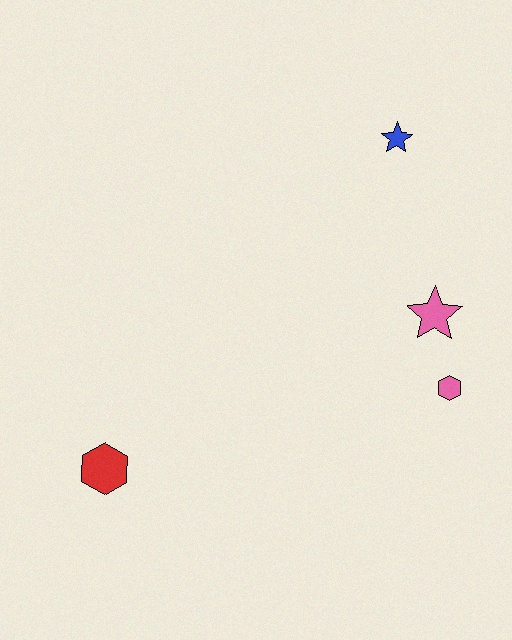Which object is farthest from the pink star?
The red hexagon is farthest from the pink star.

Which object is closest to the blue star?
The pink star is closest to the blue star.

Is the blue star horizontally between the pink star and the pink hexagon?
No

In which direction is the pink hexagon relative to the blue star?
The pink hexagon is below the blue star.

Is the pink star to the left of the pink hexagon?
Yes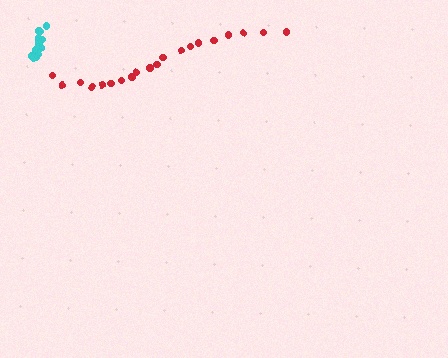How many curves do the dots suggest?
There are 2 distinct paths.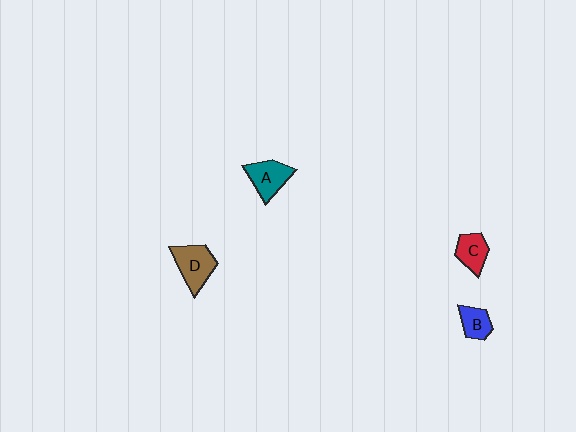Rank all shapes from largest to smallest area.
From largest to smallest: D (brown), A (teal), C (red), B (blue).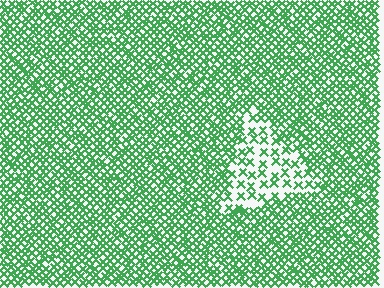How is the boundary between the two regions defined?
The boundary is defined by a change in element density (approximately 2.5x ratio). All elements are the same color, size, and shape.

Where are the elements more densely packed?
The elements are more densely packed outside the triangle boundary.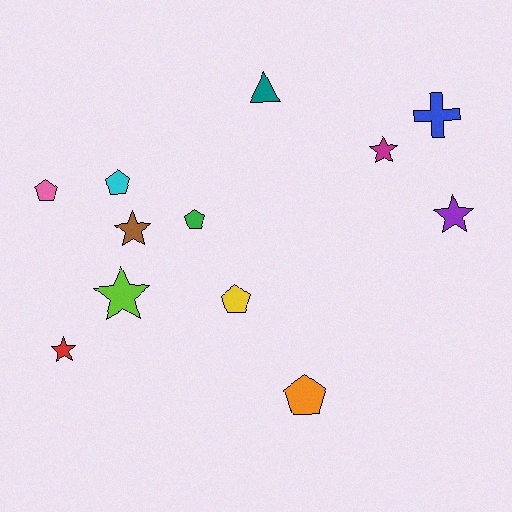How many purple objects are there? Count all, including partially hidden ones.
There is 1 purple object.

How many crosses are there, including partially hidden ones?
There is 1 cross.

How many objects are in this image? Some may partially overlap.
There are 12 objects.